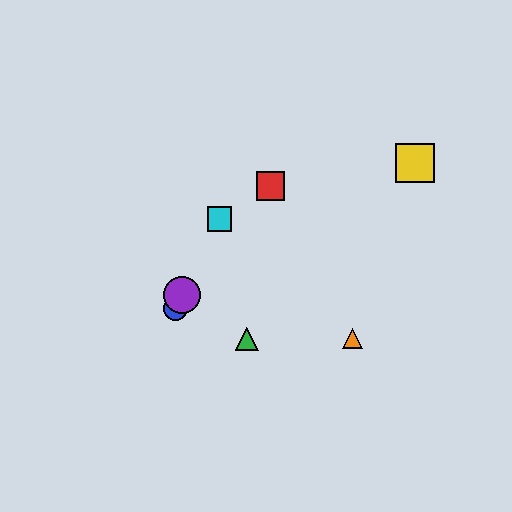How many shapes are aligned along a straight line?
3 shapes (the blue circle, the purple circle, the cyan square) are aligned along a straight line.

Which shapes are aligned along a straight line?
The blue circle, the purple circle, the cyan square are aligned along a straight line.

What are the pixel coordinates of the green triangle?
The green triangle is at (247, 339).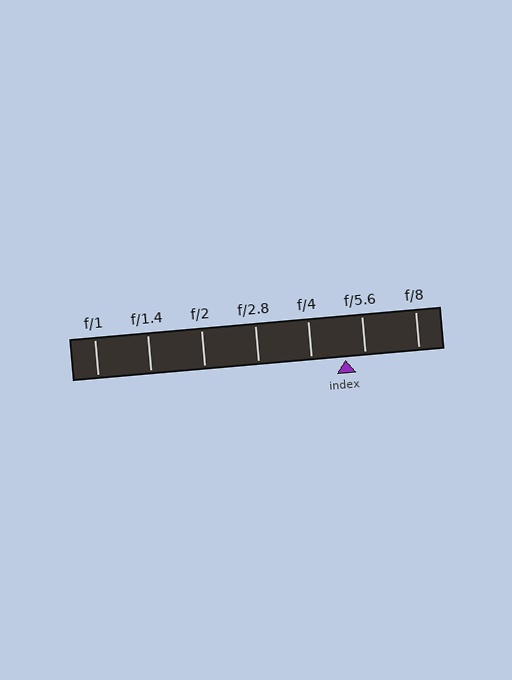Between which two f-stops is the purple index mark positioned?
The index mark is between f/4 and f/5.6.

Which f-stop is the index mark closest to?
The index mark is closest to f/5.6.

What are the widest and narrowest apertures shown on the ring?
The widest aperture shown is f/1 and the narrowest is f/8.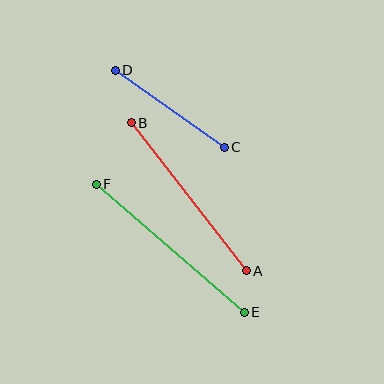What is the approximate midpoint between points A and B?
The midpoint is at approximately (189, 197) pixels.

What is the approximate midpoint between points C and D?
The midpoint is at approximately (170, 109) pixels.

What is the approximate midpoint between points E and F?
The midpoint is at approximately (170, 248) pixels.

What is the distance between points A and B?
The distance is approximately 187 pixels.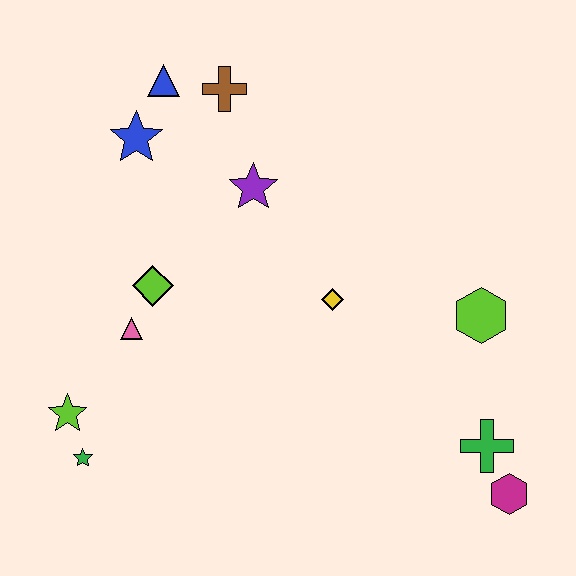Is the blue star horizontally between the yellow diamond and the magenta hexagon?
No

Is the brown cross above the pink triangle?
Yes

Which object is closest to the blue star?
The blue triangle is closest to the blue star.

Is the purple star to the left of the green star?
No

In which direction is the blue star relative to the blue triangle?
The blue star is below the blue triangle.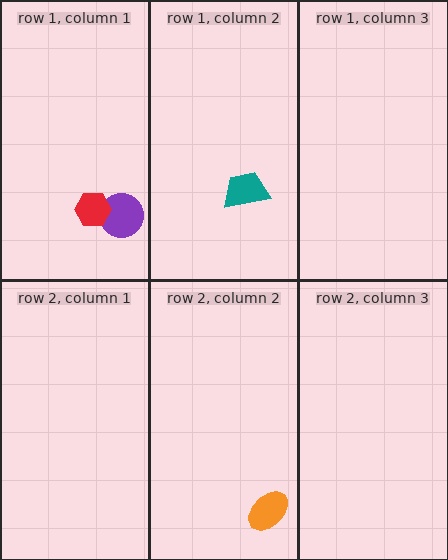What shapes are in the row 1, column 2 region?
The teal trapezoid.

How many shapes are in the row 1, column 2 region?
1.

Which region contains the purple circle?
The row 1, column 1 region.